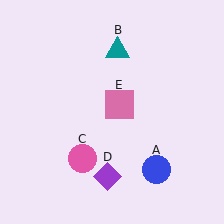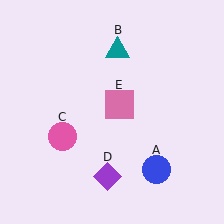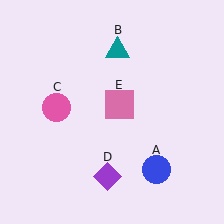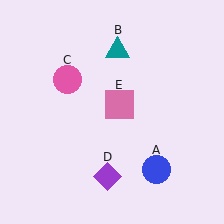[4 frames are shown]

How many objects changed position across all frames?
1 object changed position: pink circle (object C).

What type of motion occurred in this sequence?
The pink circle (object C) rotated clockwise around the center of the scene.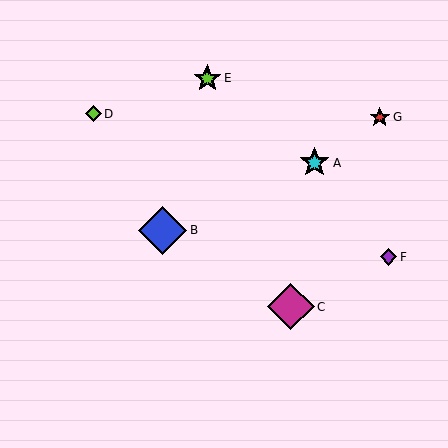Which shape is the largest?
The blue diamond (labeled B) is the largest.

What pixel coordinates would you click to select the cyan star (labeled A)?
Click at (315, 163) to select the cyan star A.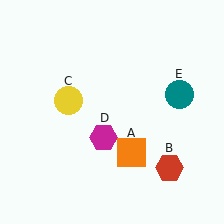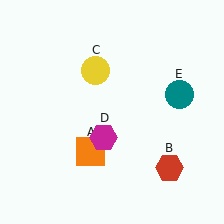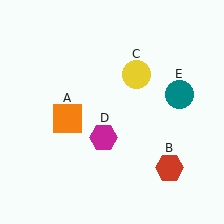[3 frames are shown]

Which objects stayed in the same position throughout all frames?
Red hexagon (object B) and magenta hexagon (object D) and teal circle (object E) remained stationary.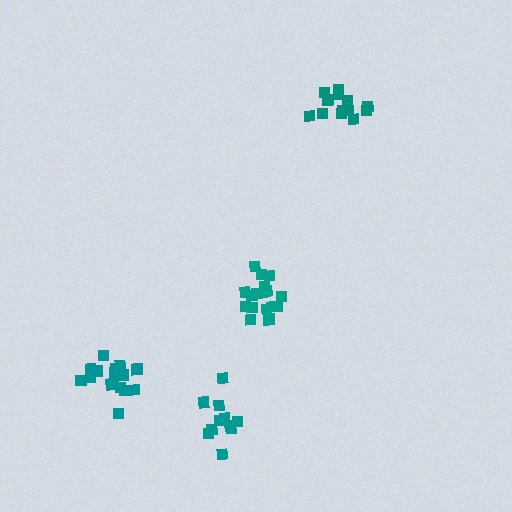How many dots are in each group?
Group 1: 16 dots, Group 2: 11 dots, Group 3: 17 dots, Group 4: 13 dots (57 total).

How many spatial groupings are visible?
There are 4 spatial groupings.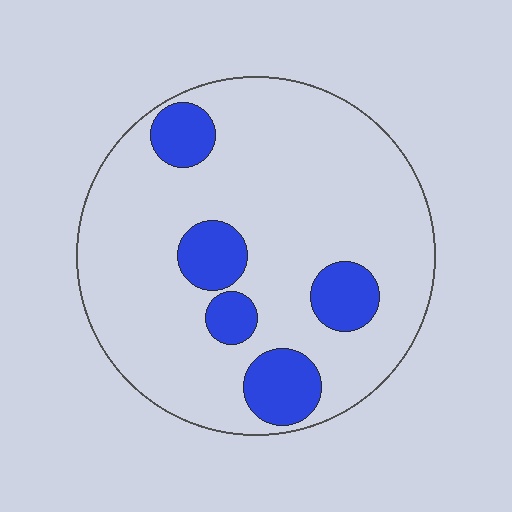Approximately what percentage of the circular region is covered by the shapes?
Approximately 20%.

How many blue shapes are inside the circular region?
5.